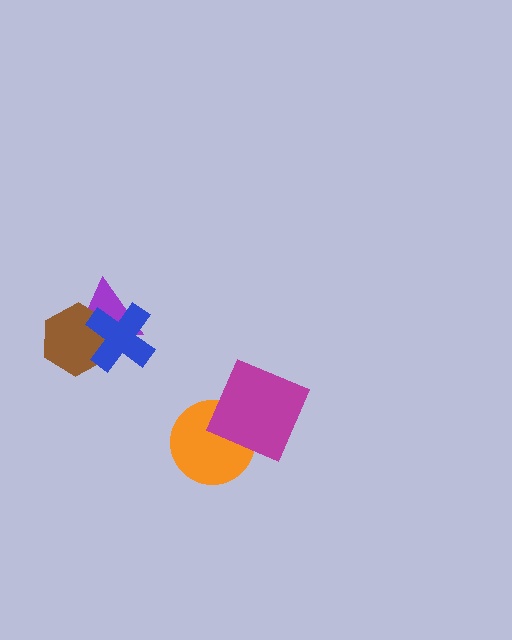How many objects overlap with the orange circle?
1 object overlaps with the orange circle.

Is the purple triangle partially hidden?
Yes, it is partially covered by another shape.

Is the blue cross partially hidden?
No, no other shape covers it.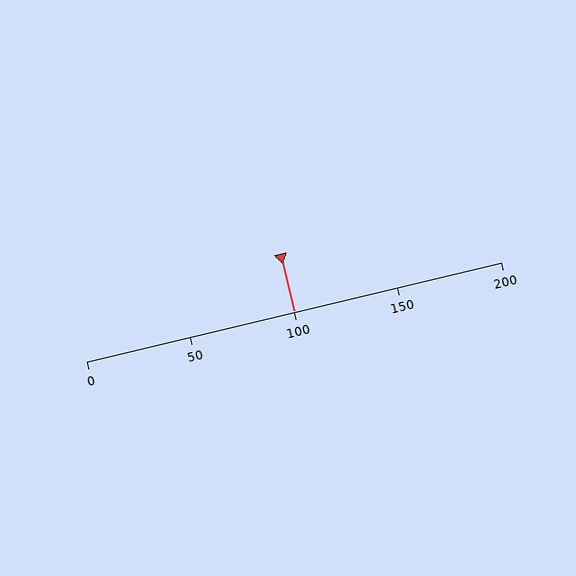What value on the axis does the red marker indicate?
The marker indicates approximately 100.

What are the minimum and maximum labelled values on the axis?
The axis runs from 0 to 200.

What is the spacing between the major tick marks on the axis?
The major ticks are spaced 50 apart.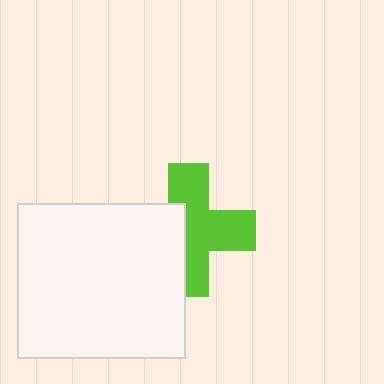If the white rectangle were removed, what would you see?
You would see the complete lime cross.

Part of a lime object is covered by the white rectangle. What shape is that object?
It is a cross.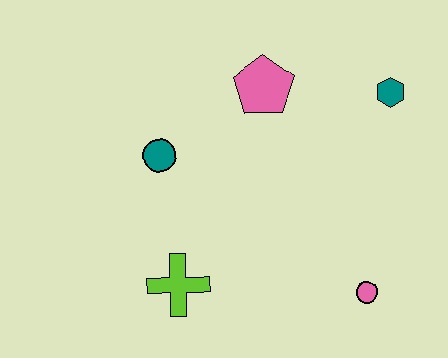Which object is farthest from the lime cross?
The teal hexagon is farthest from the lime cross.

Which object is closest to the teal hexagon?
The pink pentagon is closest to the teal hexagon.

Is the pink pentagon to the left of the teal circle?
No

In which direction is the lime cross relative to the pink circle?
The lime cross is to the left of the pink circle.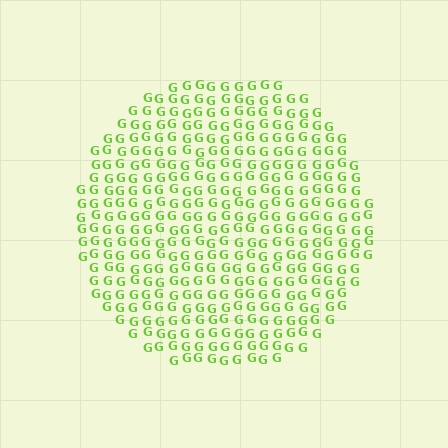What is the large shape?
The large shape is a circle.